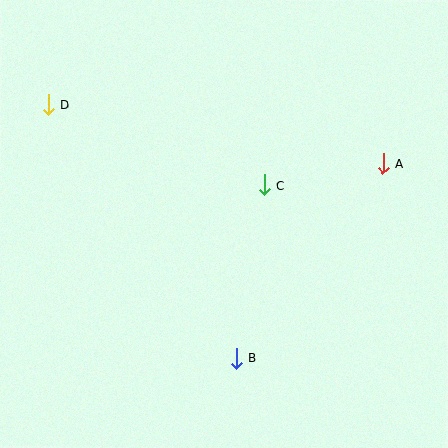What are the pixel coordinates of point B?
Point B is at (236, 358).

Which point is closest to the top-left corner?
Point D is closest to the top-left corner.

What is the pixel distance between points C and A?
The distance between C and A is 120 pixels.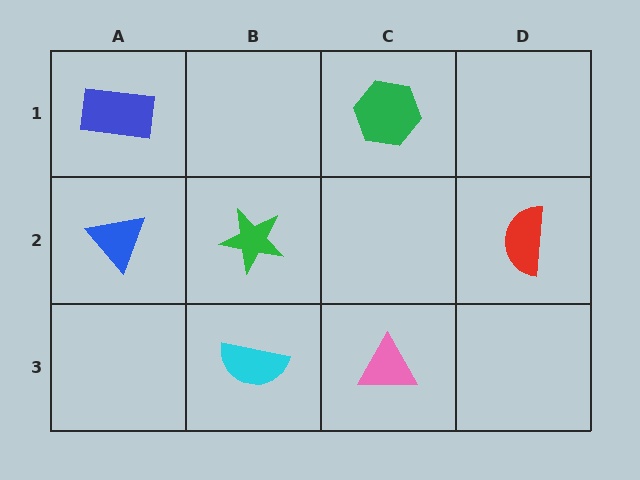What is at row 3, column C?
A pink triangle.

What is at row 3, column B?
A cyan semicircle.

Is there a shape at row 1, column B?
No, that cell is empty.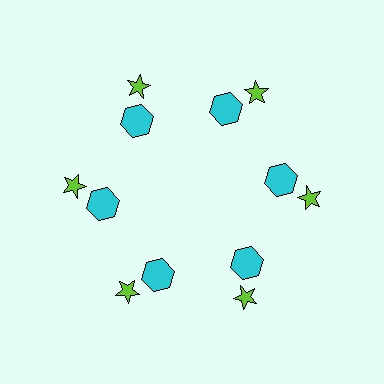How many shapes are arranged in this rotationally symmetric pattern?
There are 12 shapes, arranged in 6 groups of 2.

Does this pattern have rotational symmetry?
Yes, this pattern has 6-fold rotational symmetry. It looks the same after rotating 60 degrees around the center.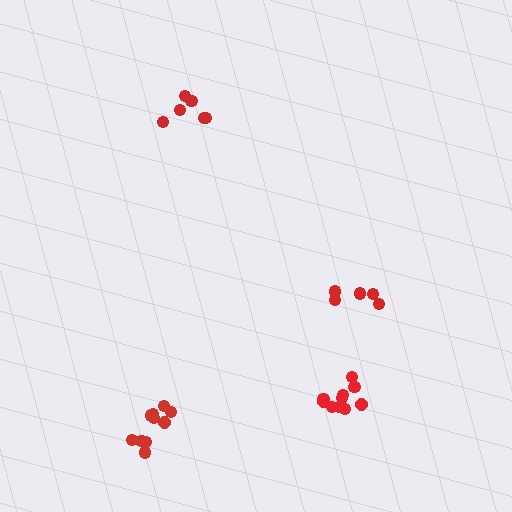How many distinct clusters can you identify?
There are 4 distinct clusters.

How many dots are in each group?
Group 1: 10 dots, Group 2: 5 dots, Group 3: 6 dots, Group 4: 10 dots (31 total).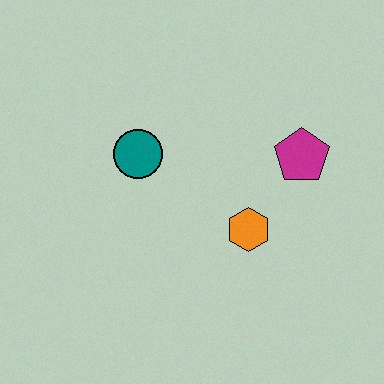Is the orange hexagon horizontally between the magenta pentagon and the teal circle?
Yes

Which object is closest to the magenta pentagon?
The orange hexagon is closest to the magenta pentagon.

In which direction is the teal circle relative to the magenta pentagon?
The teal circle is to the left of the magenta pentagon.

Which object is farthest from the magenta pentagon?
The teal circle is farthest from the magenta pentagon.